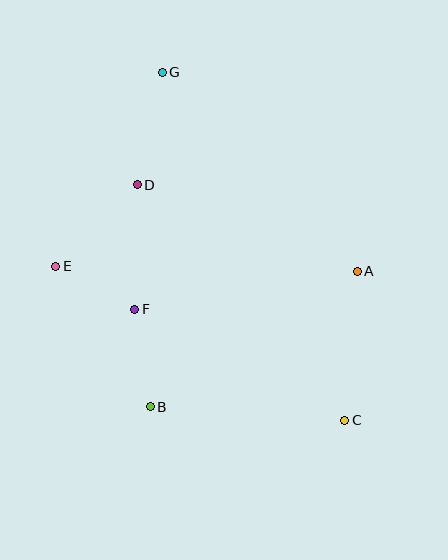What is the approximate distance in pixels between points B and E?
The distance between B and E is approximately 169 pixels.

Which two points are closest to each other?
Points E and F are closest to each other.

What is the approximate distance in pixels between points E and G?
The distance between E and G is approximately 221 pixels.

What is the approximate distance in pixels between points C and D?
The distance between C and D is approximately 314 pixels.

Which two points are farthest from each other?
Points C and G are farthest from each other.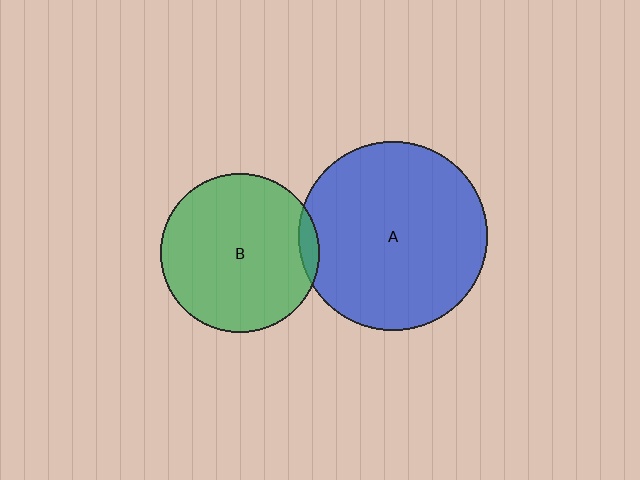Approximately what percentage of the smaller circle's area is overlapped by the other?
Approximately 5%.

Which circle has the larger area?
Circle A (blue).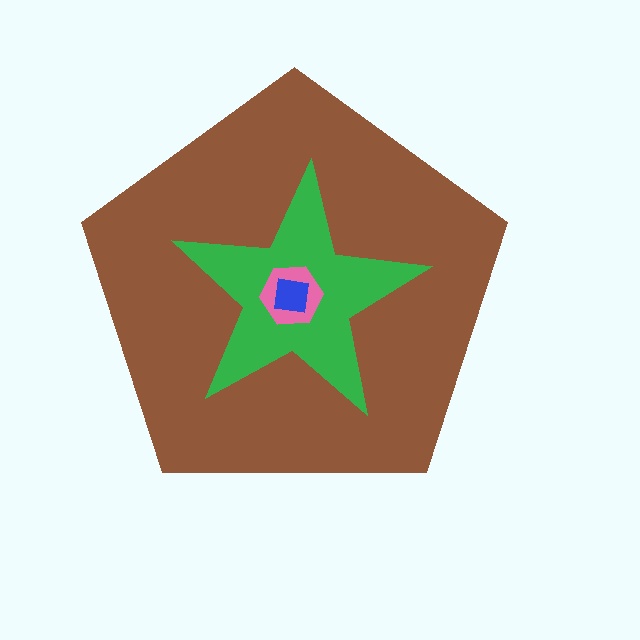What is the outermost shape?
The brown pentagon.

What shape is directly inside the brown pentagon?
The green star.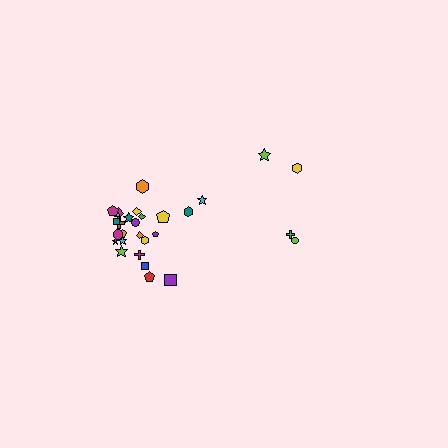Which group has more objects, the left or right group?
The left group.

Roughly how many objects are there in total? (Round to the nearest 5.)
Roughly 30 objects in total.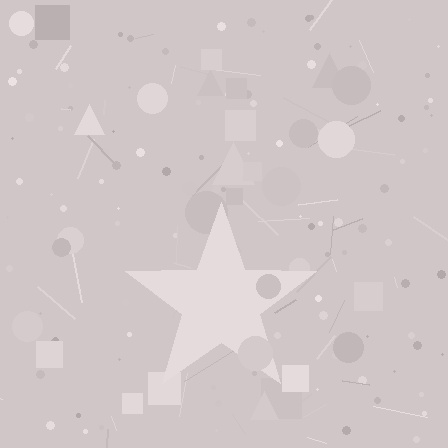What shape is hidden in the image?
A star is hidden in the image.